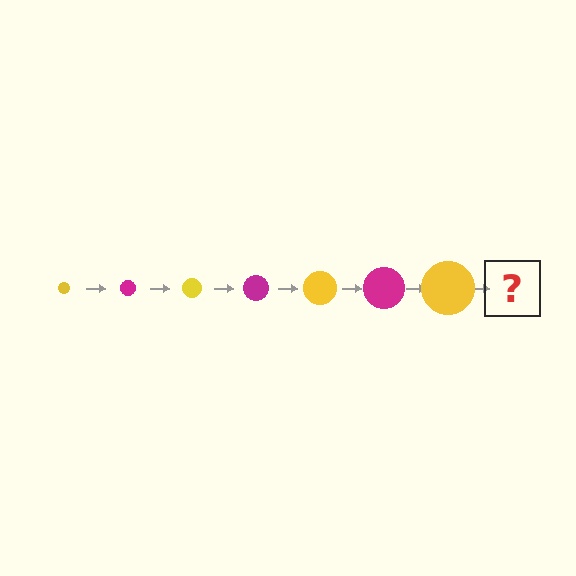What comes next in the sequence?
The next element should be a magenta circle, larger than the previous one.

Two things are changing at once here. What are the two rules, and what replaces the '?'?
The two rules are that the circle grows larger each step and the color cycles through yellow and magenta. The '?' should be a magenta circle, larger than the previous one.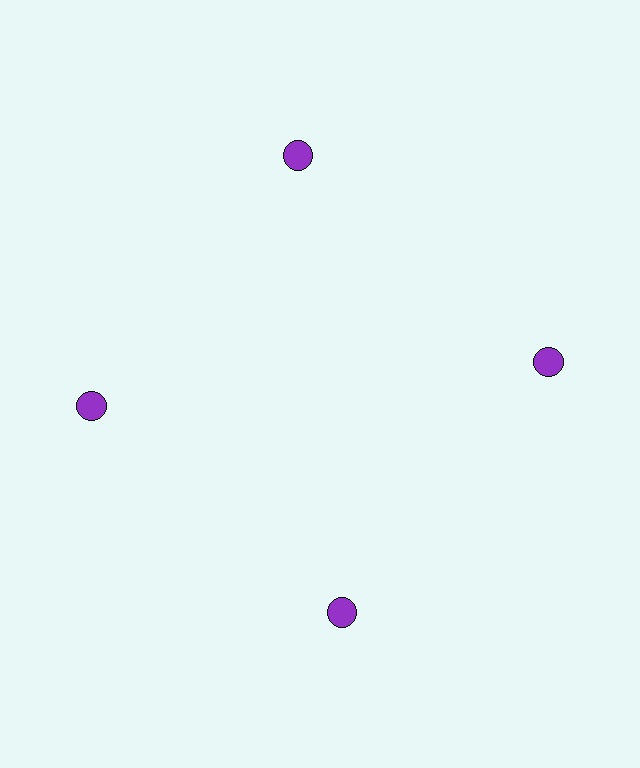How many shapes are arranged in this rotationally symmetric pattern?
There are 4 shapes, arranged in 4 groups of 1.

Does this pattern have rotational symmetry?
Yes, this pattern has 4-fold rotational symmetry. It looks the same after rotating 90 degrees around the center.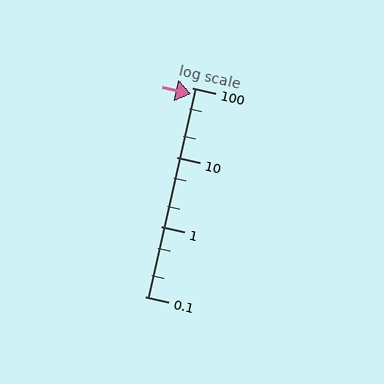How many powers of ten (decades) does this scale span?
The scale spans 3 decades, from 0.1 to 100.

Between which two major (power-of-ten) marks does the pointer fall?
The pointer is between 10 and 100.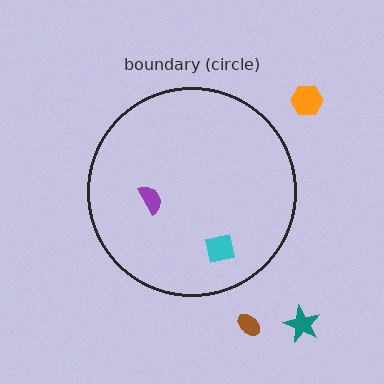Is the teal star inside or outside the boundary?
Outside.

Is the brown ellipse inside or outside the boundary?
Outside.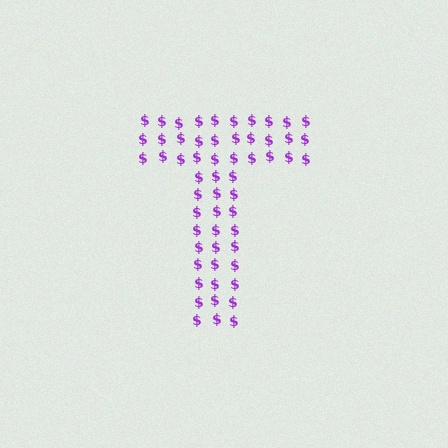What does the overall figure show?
The overall figure shows the letter T.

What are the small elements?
The small elements are dollar signs.